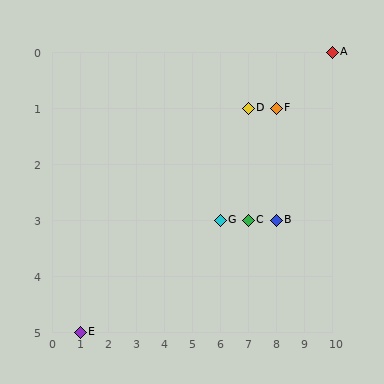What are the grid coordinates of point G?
Point G is at grid coordinates (6, 3).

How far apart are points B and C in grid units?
Points B and C are 1 column apart.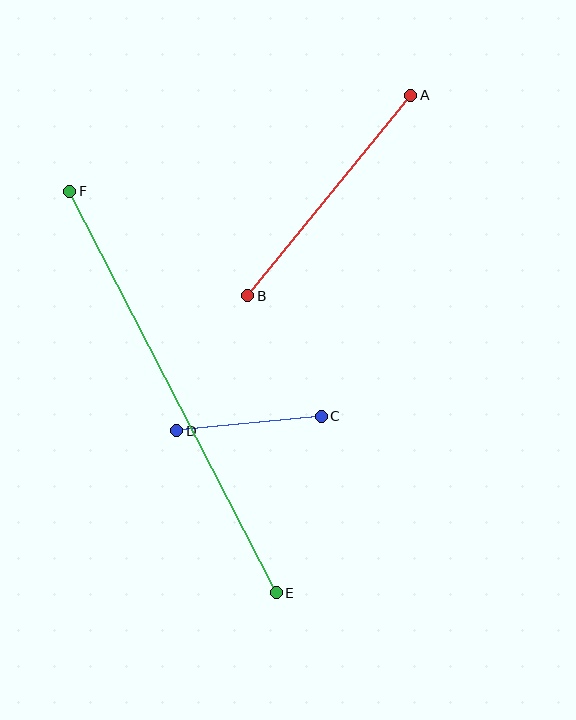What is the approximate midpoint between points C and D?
The midpoint is at approximately (249, 424) pixels.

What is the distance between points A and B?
The distance is approximately 258 pixels.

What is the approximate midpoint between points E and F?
The midpoint is at approximately (173, 392) pixels.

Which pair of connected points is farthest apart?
Points E and F are farthest apart.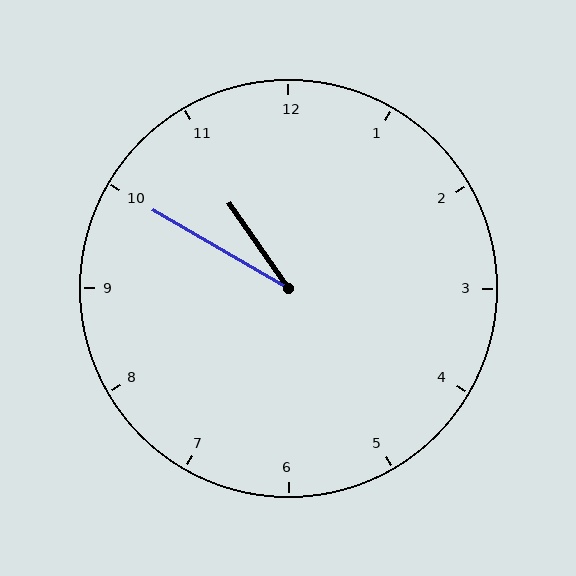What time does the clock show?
10:50.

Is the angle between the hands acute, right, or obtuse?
It is acute.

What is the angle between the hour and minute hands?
Approximately 25 degrees.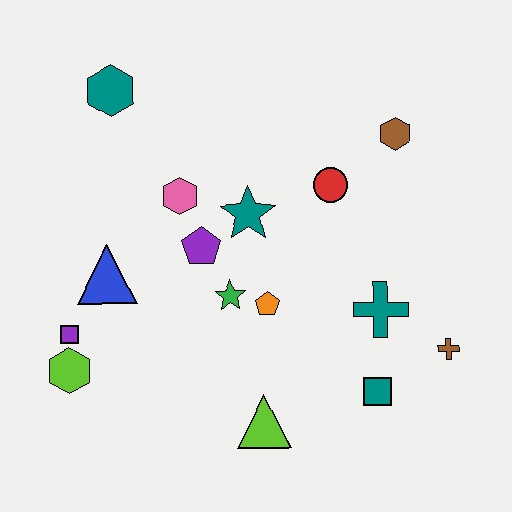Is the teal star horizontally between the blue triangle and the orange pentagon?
Yes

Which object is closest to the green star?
The orange pentagon is closest to the green star.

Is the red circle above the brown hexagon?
No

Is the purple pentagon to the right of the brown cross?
No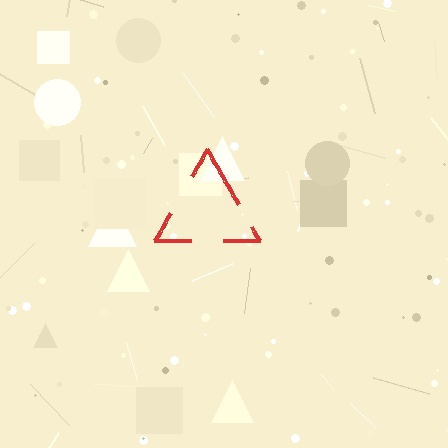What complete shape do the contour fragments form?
The contour fragments form a triangle.